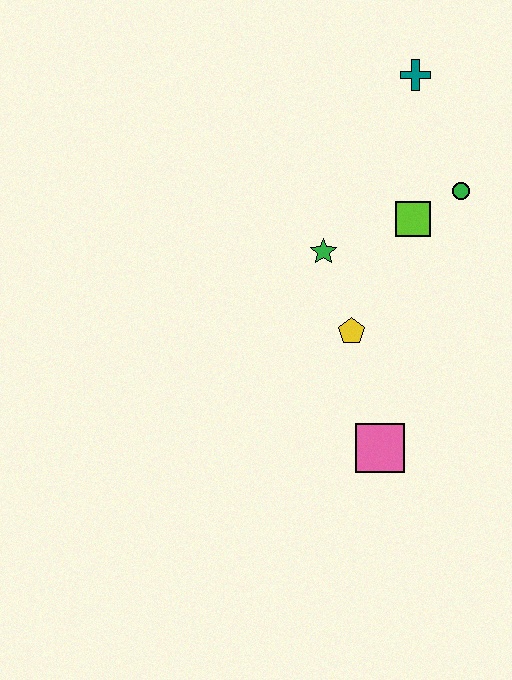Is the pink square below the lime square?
Yes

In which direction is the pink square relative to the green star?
The pink square is below the green star.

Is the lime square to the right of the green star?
Yes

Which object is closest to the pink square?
The yellow pentagon is closest to the pink square.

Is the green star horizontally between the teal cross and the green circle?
No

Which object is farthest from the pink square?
The teal cross is farthest from the pink square.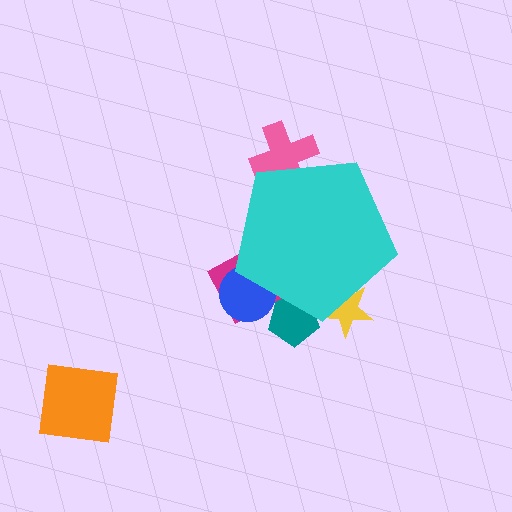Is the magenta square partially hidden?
Yes, the magenta square is partially hidden behind the cyan pentagon.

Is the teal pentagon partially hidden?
Yes, the teal pentagon is partially hidden behind the cyan pentagon.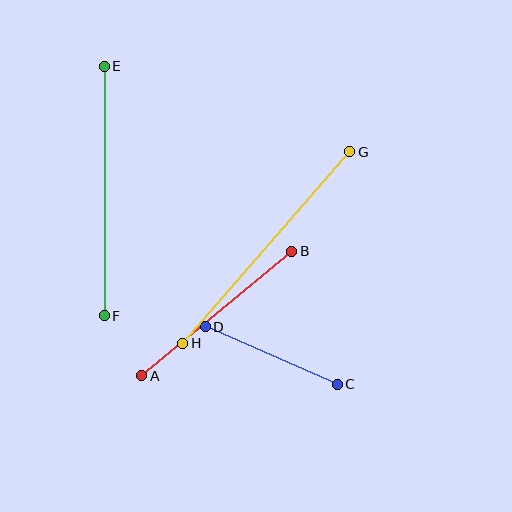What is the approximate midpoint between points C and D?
The midpoint is at approximately (271, 356) pixels.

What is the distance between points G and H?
The distance is approximately 254 pixels.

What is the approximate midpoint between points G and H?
The midpoint is at approximately (266, 247) pixels.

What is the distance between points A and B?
The distance is approximately 195 pixels.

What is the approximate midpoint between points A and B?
The midpoint is at approximately (217, 314) pixels.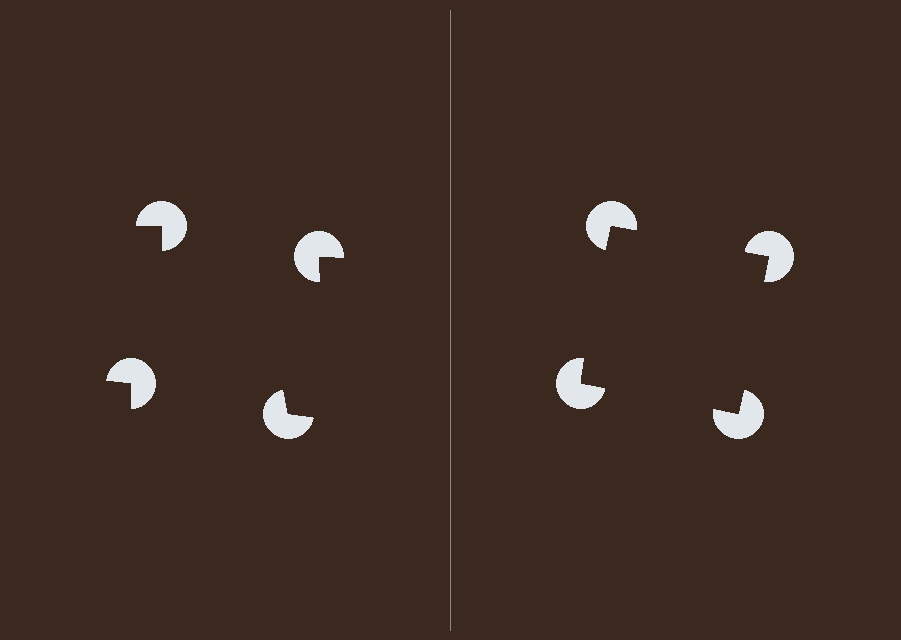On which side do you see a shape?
An illusory square appears on the right side. On the left side the wedge cuts are rotated, so no coherent shape forms.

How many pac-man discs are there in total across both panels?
8 — 4 on each side.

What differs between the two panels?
The pac-man discs are positioned identically on both sides; only the wedge orientations differ. On the right they align to a square; on the left they are misaligned.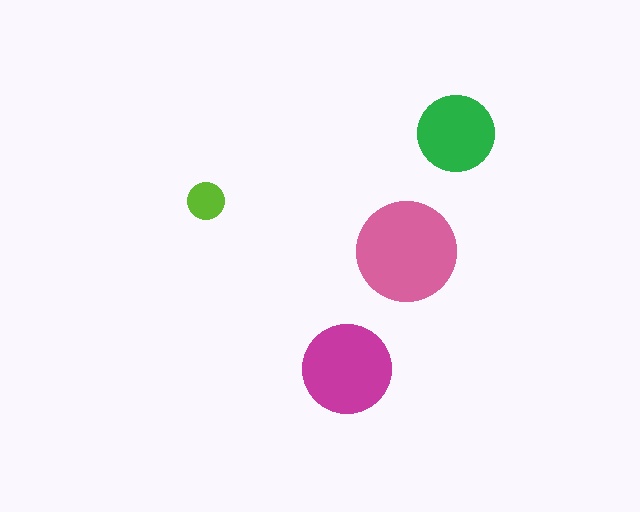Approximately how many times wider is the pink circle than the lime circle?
About 2.5 times wider.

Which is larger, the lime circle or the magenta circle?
The magenta one.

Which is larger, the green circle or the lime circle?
The green one.